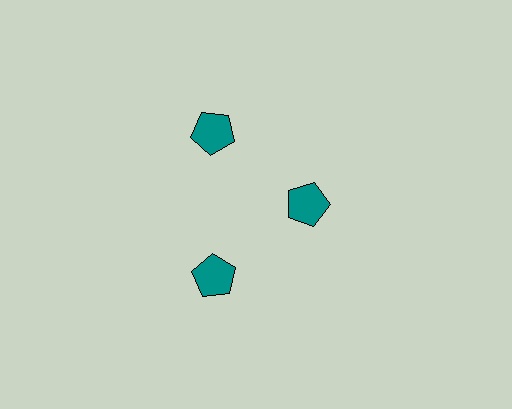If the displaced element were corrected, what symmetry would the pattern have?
It would have 3-fold rotational symmetry — the pattern would map onto itself every 120 degrees.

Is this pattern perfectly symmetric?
No. The 3 teal pentagons are arranged in a ring, but one element near the 3 o'clock position is pulled inward toward the center, breaking the 3-fold rotational symmetry.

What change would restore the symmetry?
The symmetry would be restored by moving it outward, back onto the ring so that all 3 pentagons sit at equal angles and equal distance from the center.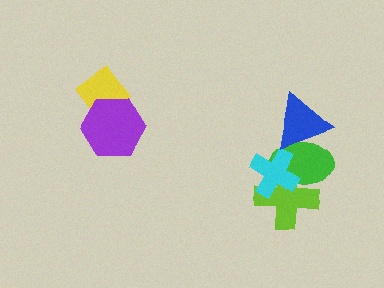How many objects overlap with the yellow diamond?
1 object overlaps with the yellow diamond.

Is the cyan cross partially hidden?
No, no other shape covers it.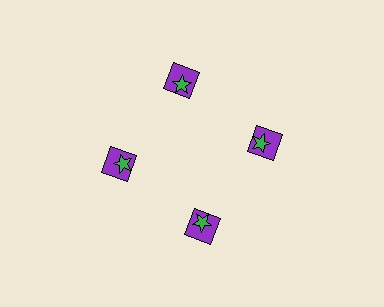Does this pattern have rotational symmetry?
Yes, this pattern has 4-fold rotational symmetry. It looks the same after rotating 90 degrees around the center.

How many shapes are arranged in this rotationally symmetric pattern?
There are 8 shapes, arranged in 4 groups of 2.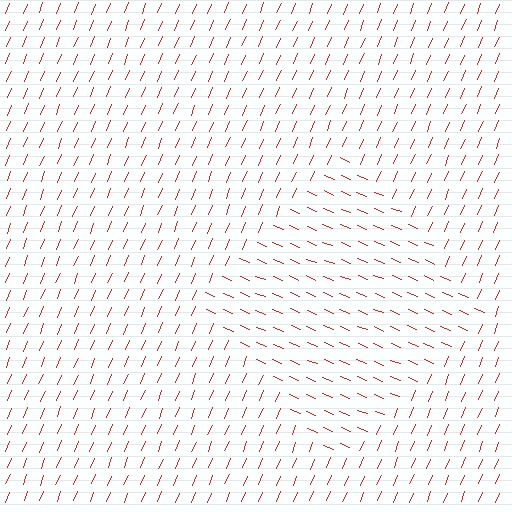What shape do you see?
I see a diamond.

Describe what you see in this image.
The image is filled with small red line segments. A diamond region in the image has lines oriented differently from the surrounding lines, creating a visible texture boundary.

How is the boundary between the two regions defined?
The boundary is defined purely by a change in line orientation (approximately 90 degrees difference). All lines are the same color and thickness.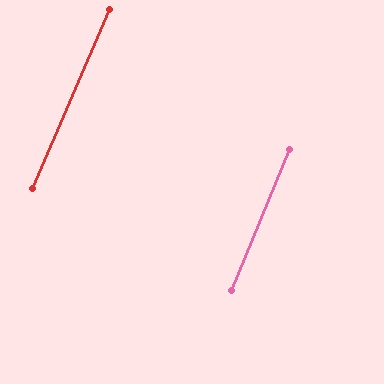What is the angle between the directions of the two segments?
Approximately 1 degree.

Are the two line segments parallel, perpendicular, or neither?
Parallel — their directions differ by only 0.9°.